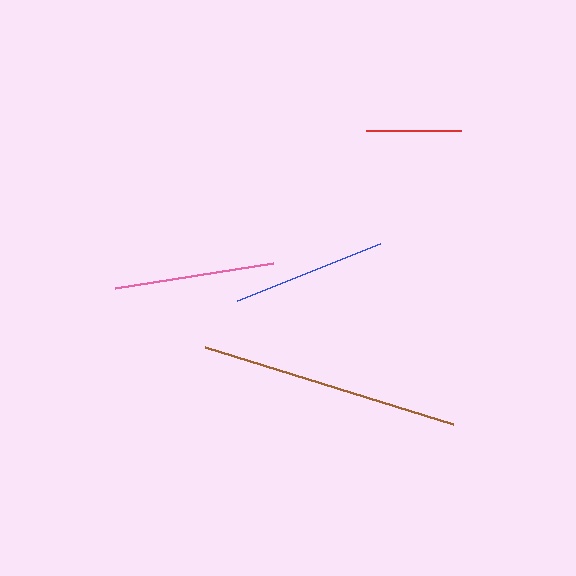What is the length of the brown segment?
The brown segment is approximately 259 pixels long.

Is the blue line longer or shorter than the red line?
The blue line is longer than the red line.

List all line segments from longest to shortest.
From longest to shortest: brown, pink, blue, red.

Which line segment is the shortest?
The red line is the shortest at approximately 96 pixels.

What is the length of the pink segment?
The pink segment is approximately 160 pixels long.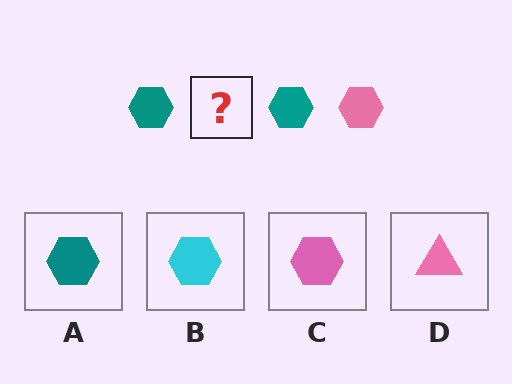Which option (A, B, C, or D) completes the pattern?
C.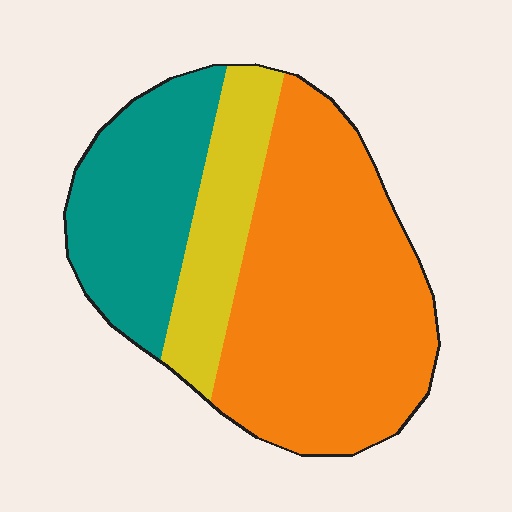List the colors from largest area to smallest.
From largest to smallest: orange, teal, yellow.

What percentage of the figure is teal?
Teal covers 27% of the figure.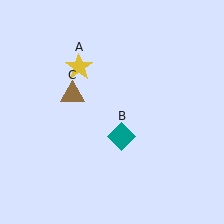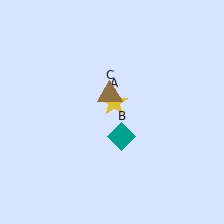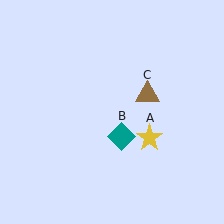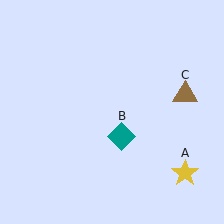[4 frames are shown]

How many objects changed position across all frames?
2 objects changed position: yellow star (object A), brown triangle (object C).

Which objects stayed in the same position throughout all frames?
Teal diamond (object B) remained stationary.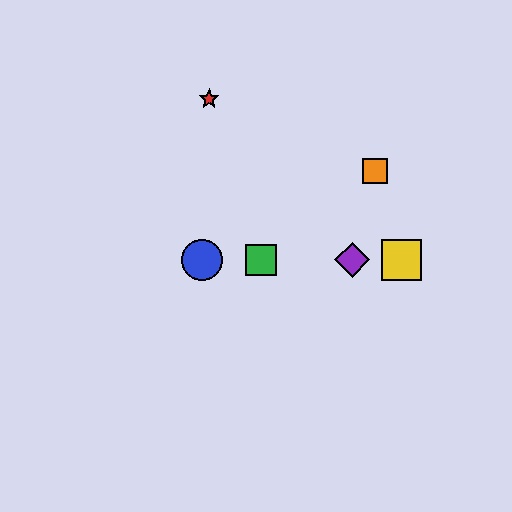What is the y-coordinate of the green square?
The green square is at y≈260.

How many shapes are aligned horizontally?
4 shapes (the blue circle, the green square, the yellow square, the purple diamond) are aligned horizontally.